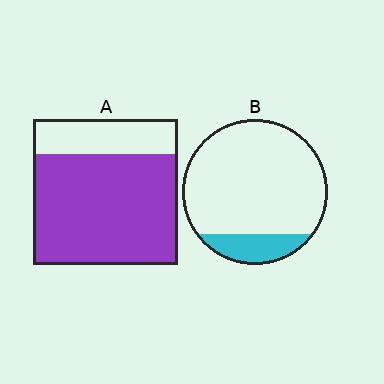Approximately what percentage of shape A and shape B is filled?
A is approximately 75% and B is approximately 15%.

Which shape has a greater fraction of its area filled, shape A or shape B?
Shape A.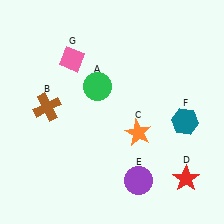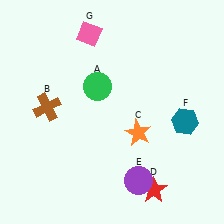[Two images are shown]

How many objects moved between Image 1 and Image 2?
2 objects moved between the two images.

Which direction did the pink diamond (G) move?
The pink diamond (G) moved up.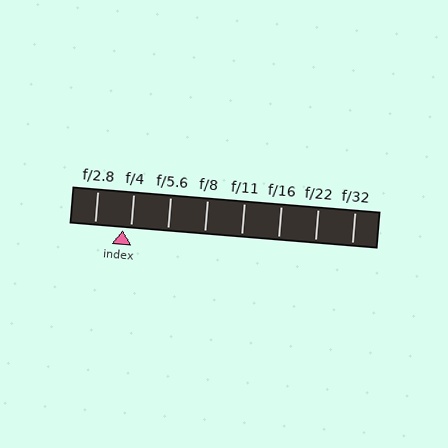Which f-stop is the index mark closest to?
The index mark is closest to f/4.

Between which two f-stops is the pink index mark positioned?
The index mark is between f/2.8 and f/4.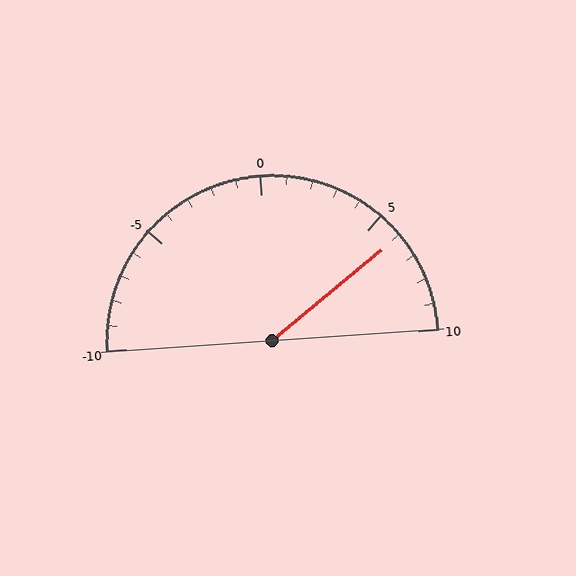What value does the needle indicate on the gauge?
The needle indicates approximately 6.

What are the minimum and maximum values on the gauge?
The gauge ranges from -10 to 10.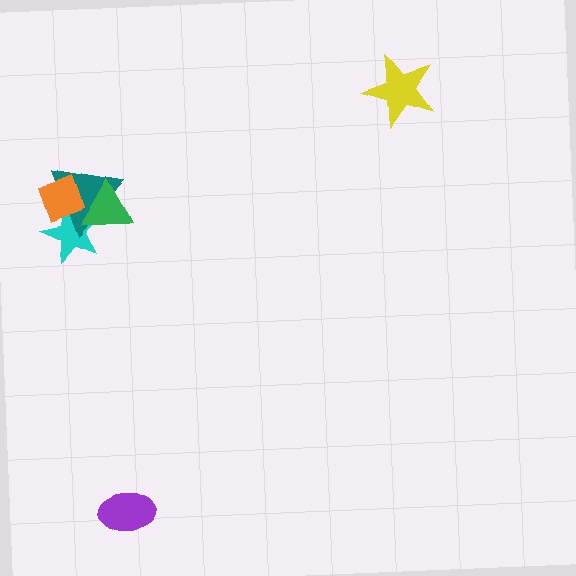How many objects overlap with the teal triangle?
3 objects overlap with the teal triangle.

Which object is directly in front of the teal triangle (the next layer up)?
The orange diamond is directly in front of the teal triangle.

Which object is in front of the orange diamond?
The green triangle is in front of the orange diamond.